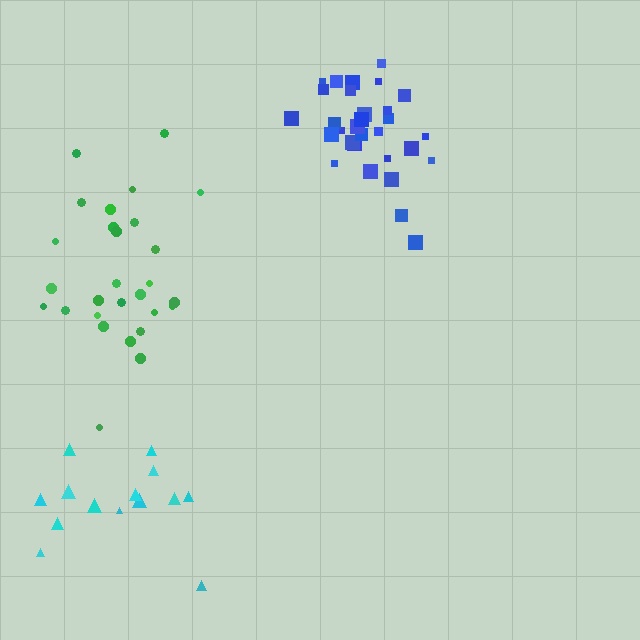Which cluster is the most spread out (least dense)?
Cyan.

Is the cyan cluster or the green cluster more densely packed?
Green.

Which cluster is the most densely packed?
Blue.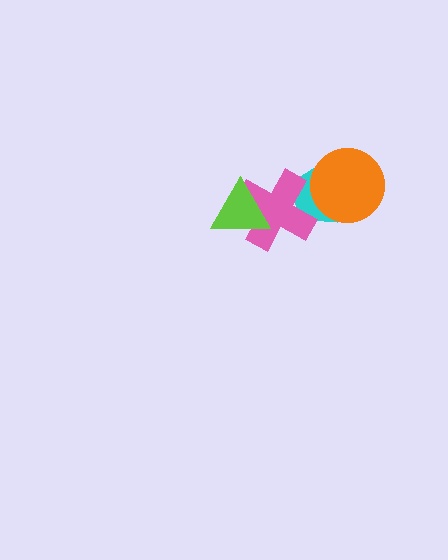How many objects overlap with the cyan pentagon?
2 objects overlap with the cyan pentagon.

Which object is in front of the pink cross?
The lime triangle is in front of the pink cross.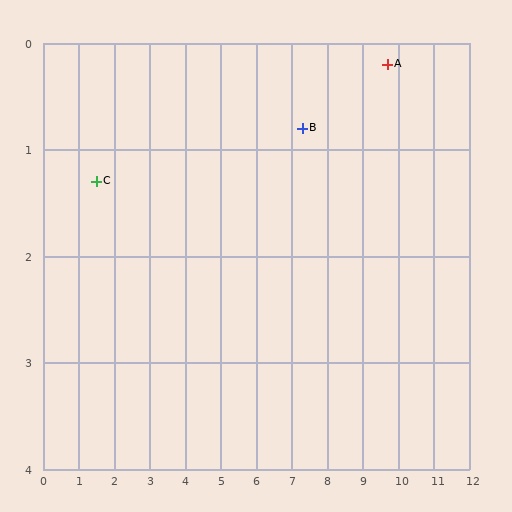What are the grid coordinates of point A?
Point A is at approximately (9.7, 0.2).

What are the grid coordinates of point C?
Point C is at approximately (1.5, 1.3).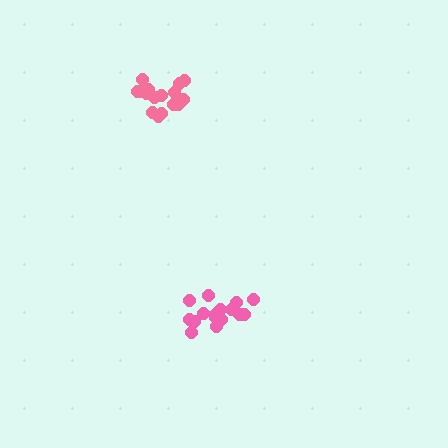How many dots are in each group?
Group 1: 16 dots, Group 2: 18 dots (34 total).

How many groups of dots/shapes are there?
There are 2 groups.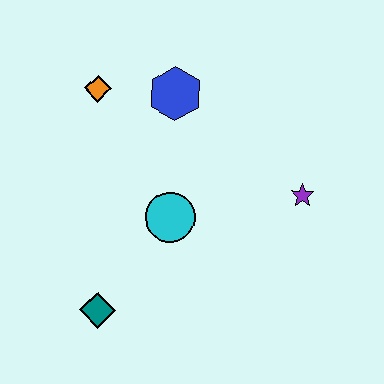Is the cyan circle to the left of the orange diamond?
No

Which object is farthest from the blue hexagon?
The teal diamond is farthest from the blue hexagon.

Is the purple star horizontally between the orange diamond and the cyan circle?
No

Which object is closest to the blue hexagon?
The orange diamond is closest to the blue hexagon.